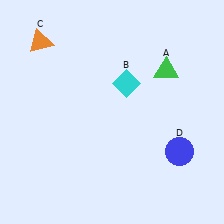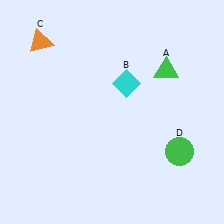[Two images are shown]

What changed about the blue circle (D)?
In Image 1, D is blue. In Image 2, it changed to green.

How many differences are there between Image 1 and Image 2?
There is 1 difference between the two images.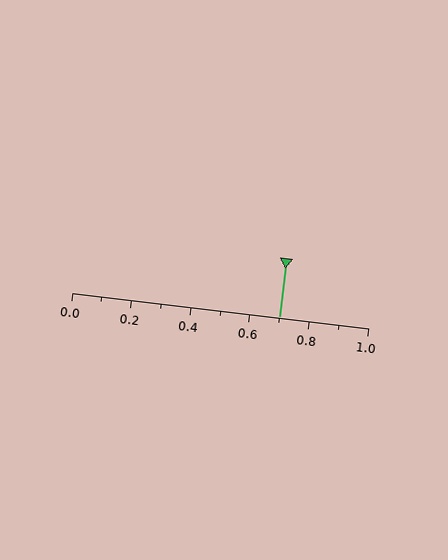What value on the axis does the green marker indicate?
The marker indicates approximately 0.7.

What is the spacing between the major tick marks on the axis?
The major ticks are spaced 0.2 apart.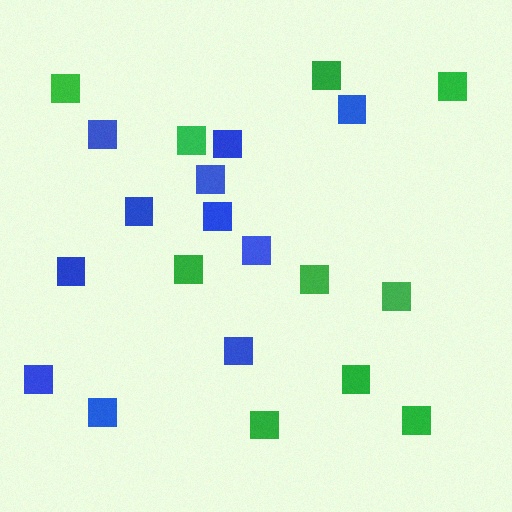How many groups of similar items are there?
There are 2 groups: one group of green squares (10) and one group of blue squares (11).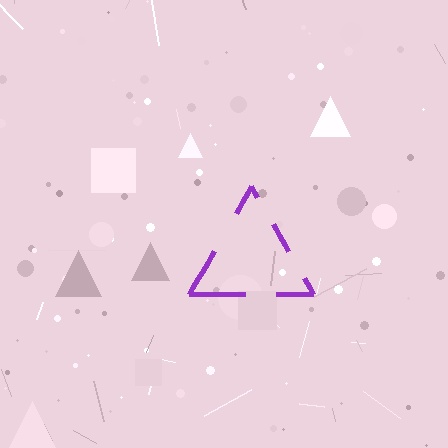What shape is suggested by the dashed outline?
The dashed outline suggests a triangle.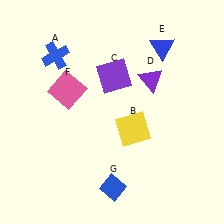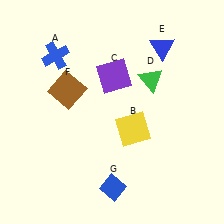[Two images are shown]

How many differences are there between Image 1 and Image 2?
There are 2 differences between the two images.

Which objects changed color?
D changed from purple to green. F changed from pink to brown.